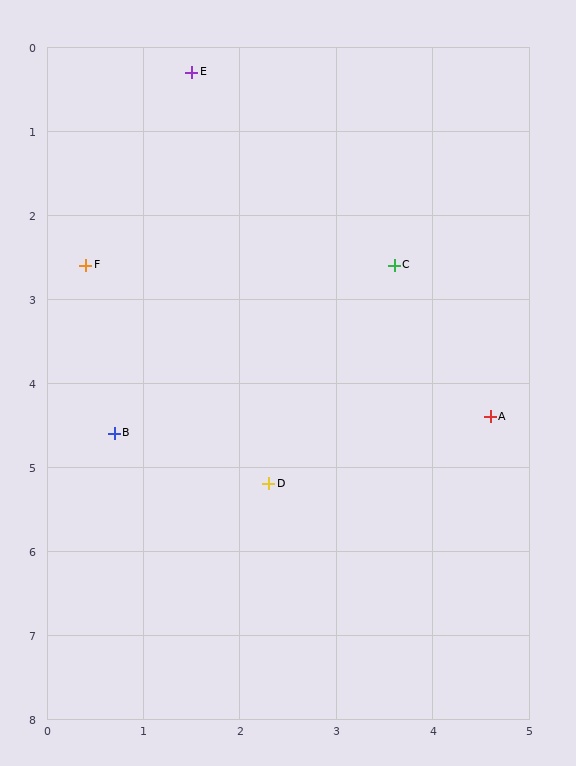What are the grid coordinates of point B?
Point B is at approximately (0.7, 4.6).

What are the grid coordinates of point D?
Point D is at approximately (2.3, 5.2).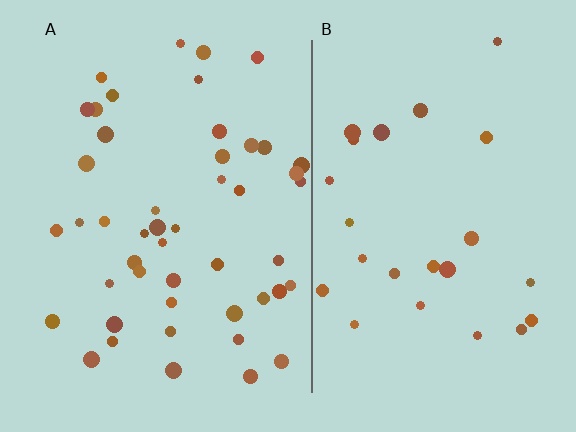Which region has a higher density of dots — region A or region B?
A (the left).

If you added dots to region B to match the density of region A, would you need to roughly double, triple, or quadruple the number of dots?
Approximately double.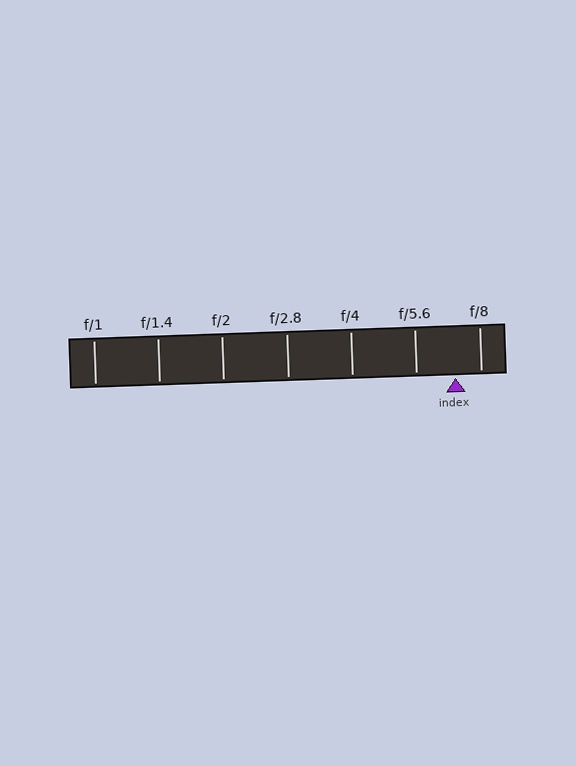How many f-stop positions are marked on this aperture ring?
There are 7 f-stop positions marked.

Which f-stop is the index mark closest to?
The index mark is closest to f/8.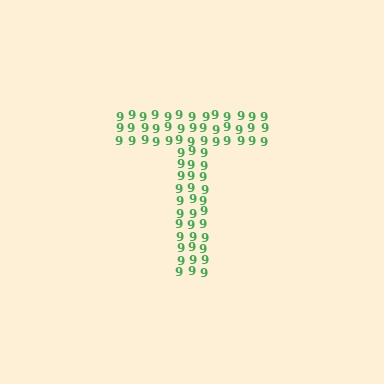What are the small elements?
The small elements are digit 9's.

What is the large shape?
The large shape is the letter T.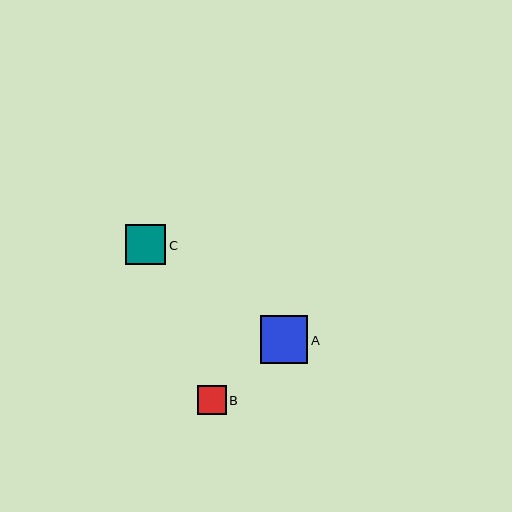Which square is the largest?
Square A is the largest with a size of approximately 48 pixels.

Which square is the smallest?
Square B is the smallest with a size of approximately 29 pixels.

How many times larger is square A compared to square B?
Square A is approximately 1.7 times the size of square B.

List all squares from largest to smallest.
From largest to smallest: A, C, B.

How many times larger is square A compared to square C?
Square A is approximately 1.2 times the size of square C.